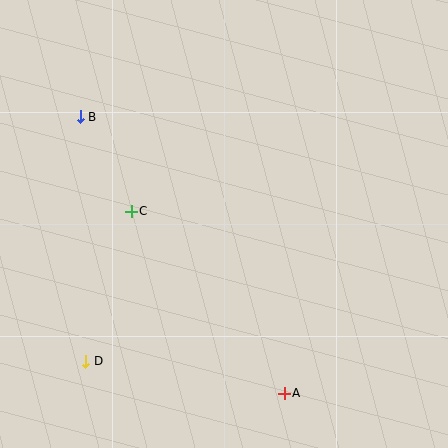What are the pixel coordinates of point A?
Point A is at (284, 393).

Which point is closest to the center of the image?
Point C at (131, 211) is closest to the center.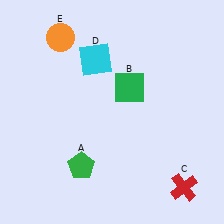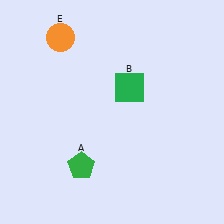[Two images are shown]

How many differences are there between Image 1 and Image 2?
There are 2 differences between the two images.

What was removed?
The cyan square (D), the red cross (C) were removed in Image 2.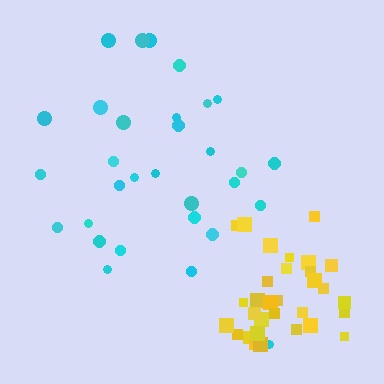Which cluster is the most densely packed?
Yellow.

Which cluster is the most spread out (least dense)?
Cyan.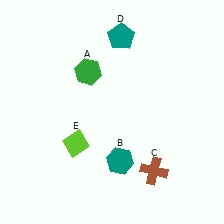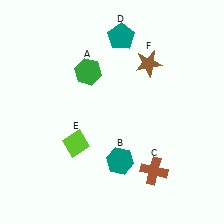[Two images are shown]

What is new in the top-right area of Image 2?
A brown star (F) was added in the top-right area of Image 2.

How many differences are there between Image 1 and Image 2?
There is 1 difference between the two images.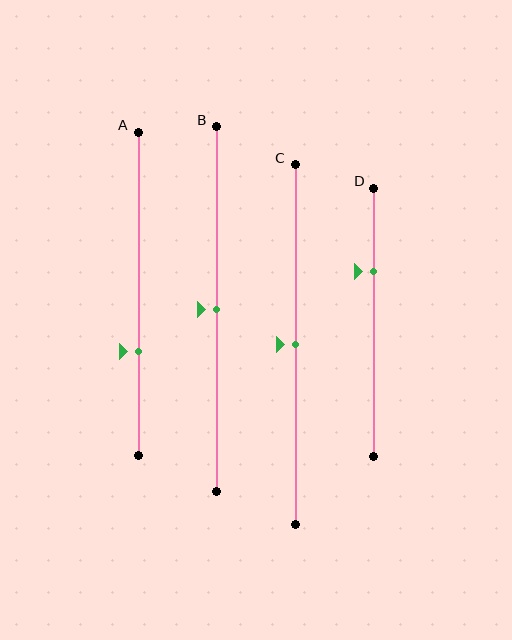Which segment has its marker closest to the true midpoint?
Segment B has its marker closest to the true midpoint.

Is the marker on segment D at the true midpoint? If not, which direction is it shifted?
No, the marker on segment D is shifted upward by about 19% of the segment length.